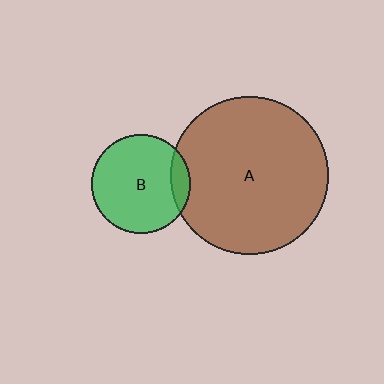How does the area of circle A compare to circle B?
Approximately 2.5 times.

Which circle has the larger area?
Circle A (brown).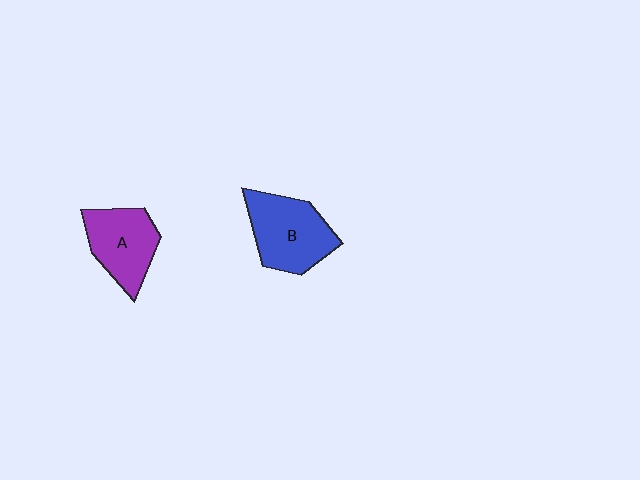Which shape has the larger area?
Shape B (blue).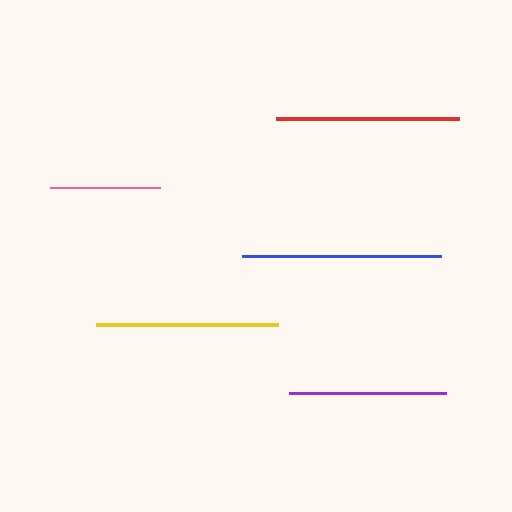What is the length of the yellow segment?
The yellow segment is approximately 182 pixels long.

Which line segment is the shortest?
The pink line is the shortest at approximately 110 pixels.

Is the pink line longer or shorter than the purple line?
The purple line is longer than the pink line.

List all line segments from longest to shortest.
From longest to shortest: blue, red, yellow, purple, pink.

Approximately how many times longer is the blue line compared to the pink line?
The blue line is approximately 1.8 times the length of the pink line.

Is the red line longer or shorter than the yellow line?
The red line is longer than the yellow line.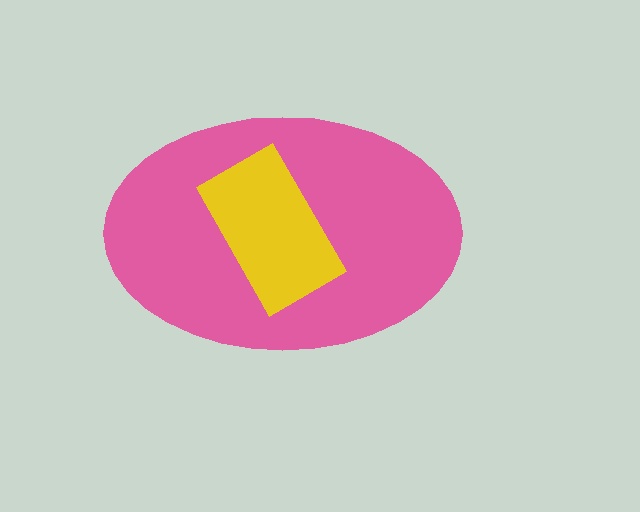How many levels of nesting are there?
2.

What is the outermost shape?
The pink ellipse.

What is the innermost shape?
The yellow rectangle.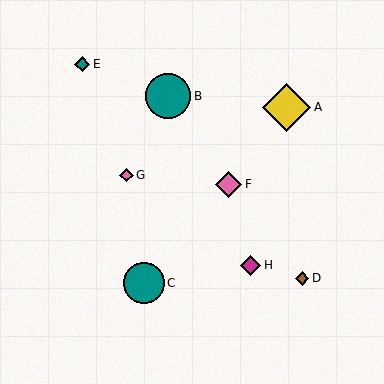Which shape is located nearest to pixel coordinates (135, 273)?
The teal circle (labeled C) at (144, 283) is nearest to that location.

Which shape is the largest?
The yellow diamond (labeled A) is the largest.